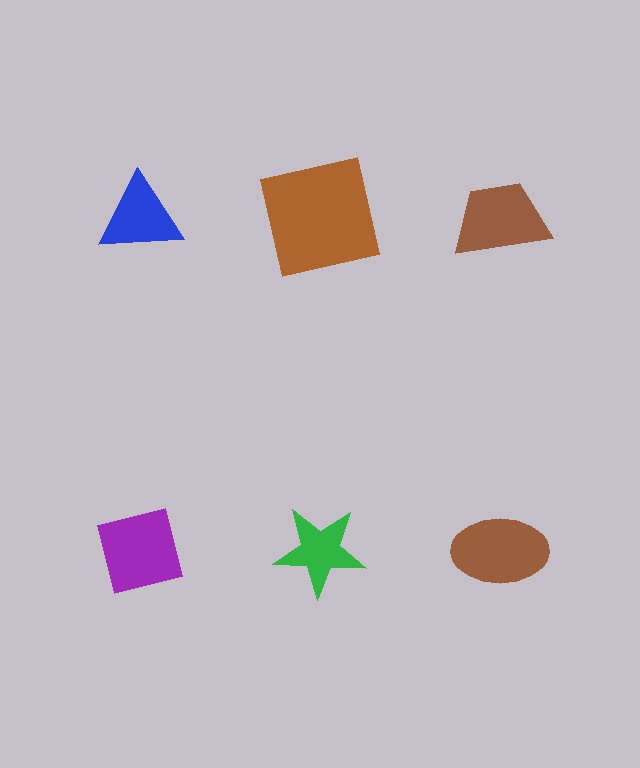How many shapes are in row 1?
3 shapes.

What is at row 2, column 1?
A purple square.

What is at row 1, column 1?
A blue triangle.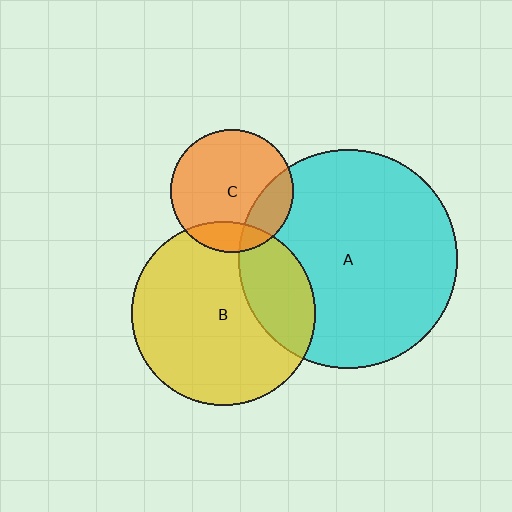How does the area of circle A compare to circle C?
Approximately 3.2 times.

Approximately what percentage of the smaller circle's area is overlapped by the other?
Approximately 15%.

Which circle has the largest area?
Circle A (cyan).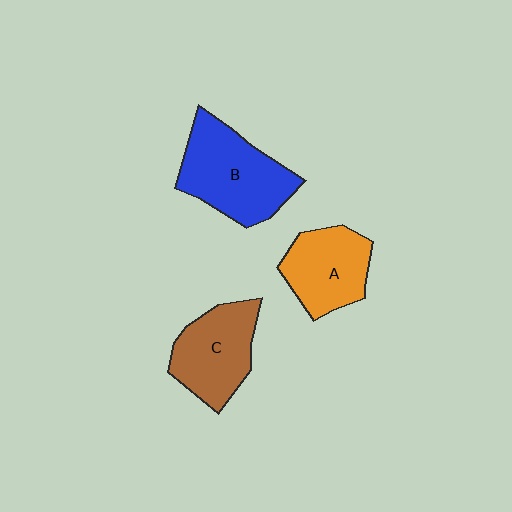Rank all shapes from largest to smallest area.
From largest to smallest: B (blue), C (brown), A (orange).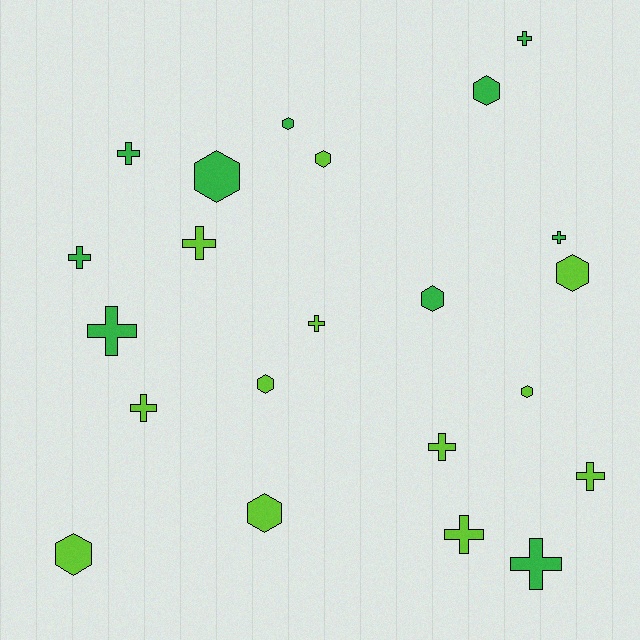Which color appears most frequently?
Lime, with 12 objects.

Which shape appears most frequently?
Cross, with 12 objects.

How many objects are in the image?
There are 22 objects.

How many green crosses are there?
There are 6 green crosses.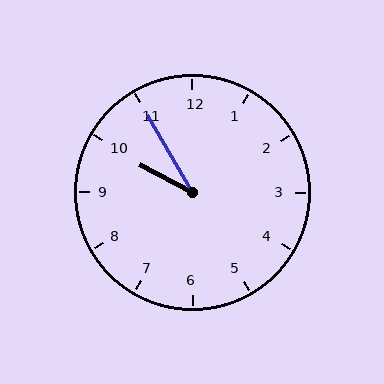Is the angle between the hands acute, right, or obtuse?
It is acute.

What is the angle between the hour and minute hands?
Approximately 32 degrees.